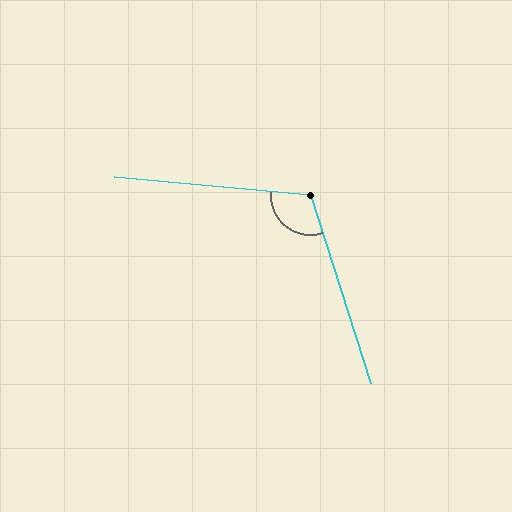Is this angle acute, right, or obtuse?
It is obtuse.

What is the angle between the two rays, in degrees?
Approximately 113 degrees.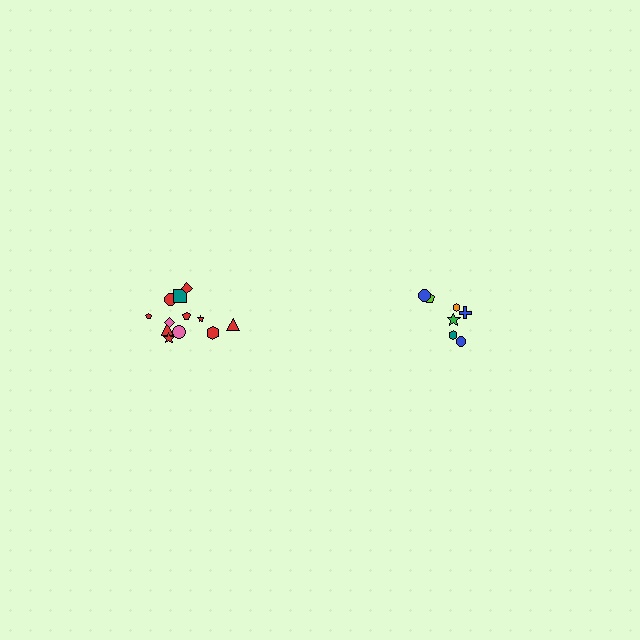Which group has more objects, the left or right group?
The left group.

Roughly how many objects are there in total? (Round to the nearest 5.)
Roughly 20 objects in total.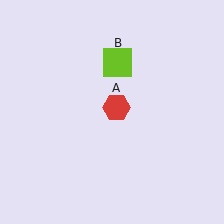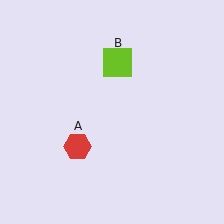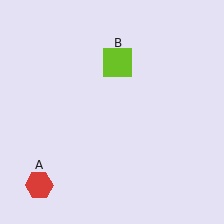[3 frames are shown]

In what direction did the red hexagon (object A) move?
The red hexagon (object A) moved down and to the left.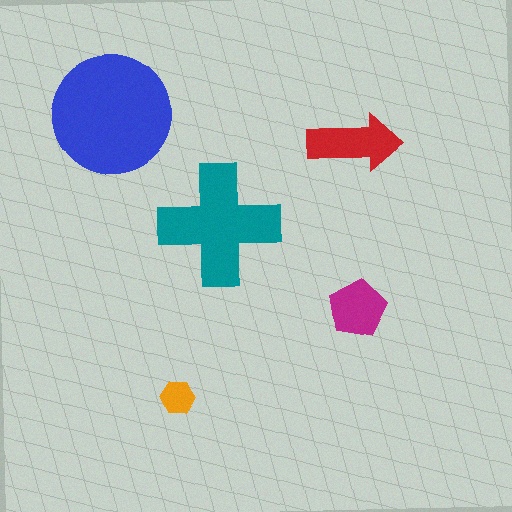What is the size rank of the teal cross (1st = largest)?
2nd.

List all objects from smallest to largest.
The orange hexagon, the magenta pentagon, the red arrow, the teal cross, the blue circle.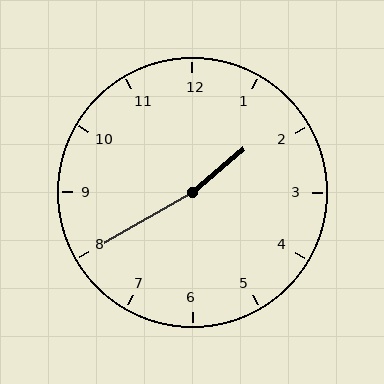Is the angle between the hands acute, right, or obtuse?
It is obtuse.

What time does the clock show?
1:40.